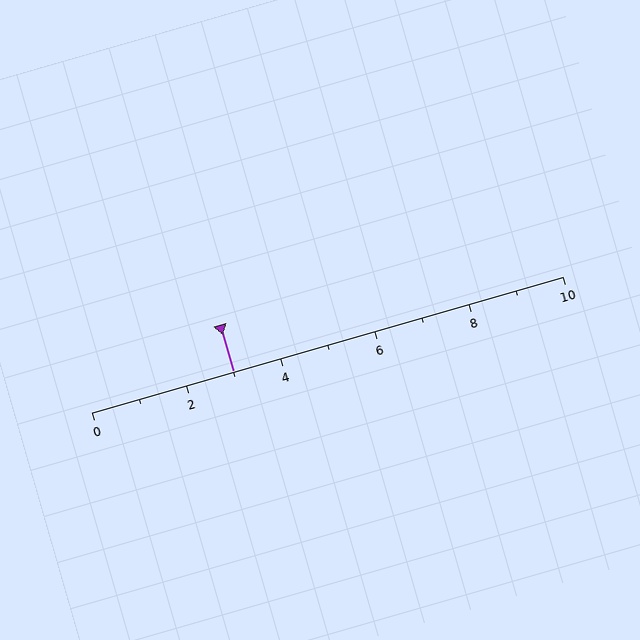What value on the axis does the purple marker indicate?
The marker indicates approximately 3.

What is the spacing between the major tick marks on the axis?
The major ticks are spaced 2 apart.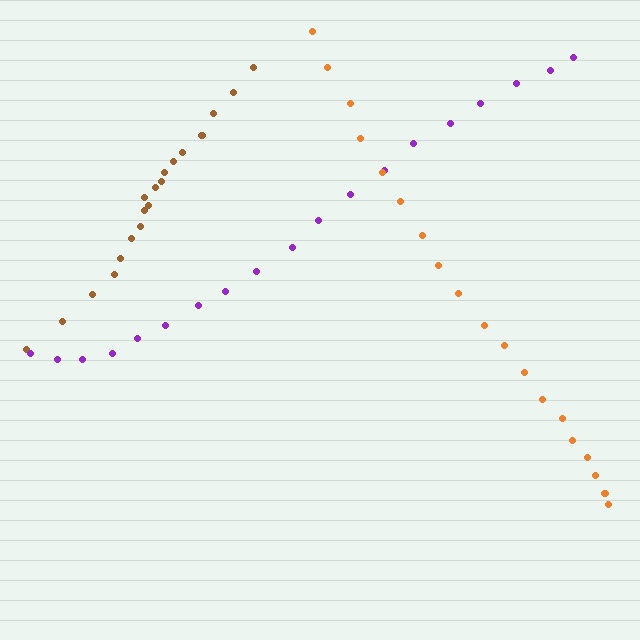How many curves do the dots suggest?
There are 3 distinct paths.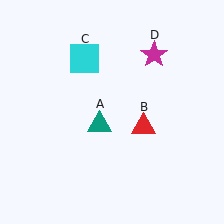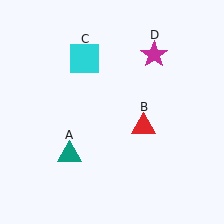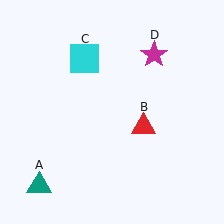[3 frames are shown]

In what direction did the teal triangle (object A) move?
The teal triangle (object A) moved down and to the left.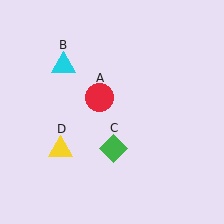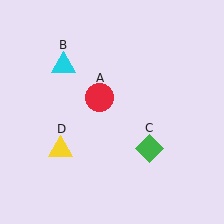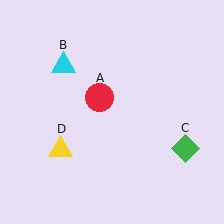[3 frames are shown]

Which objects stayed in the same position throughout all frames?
Red circle (object A) and cyan triangle (object B) and yellow triangle (object D) remained stationary.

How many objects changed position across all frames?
1 object changed position: green diamond (object C).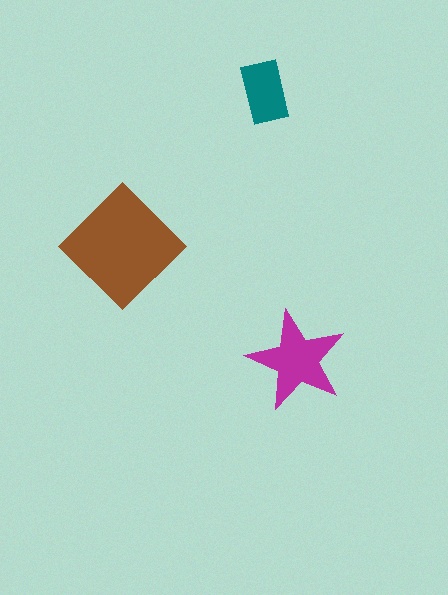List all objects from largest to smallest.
The brown diamond, the magenta star, the teal rectangle.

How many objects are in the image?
There are 3 objects in the image.